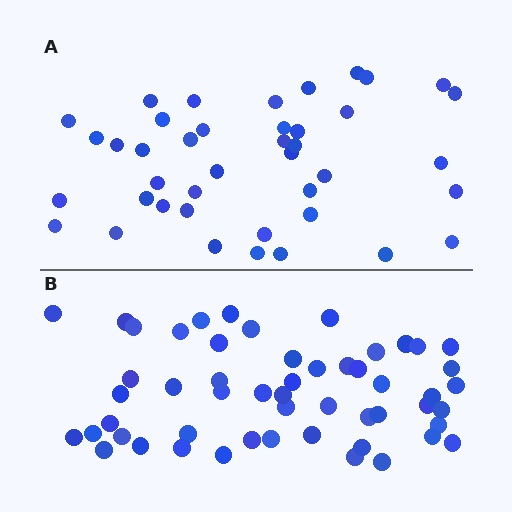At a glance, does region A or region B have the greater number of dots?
Region B (the bottom region) has more dots.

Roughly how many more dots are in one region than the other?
Region B has roughly 12 or so more dots than region A.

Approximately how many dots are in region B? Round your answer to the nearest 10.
About 50 dots. (The exact count is 53, which rounds to 50.)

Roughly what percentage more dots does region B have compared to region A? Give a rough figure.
About 30% more.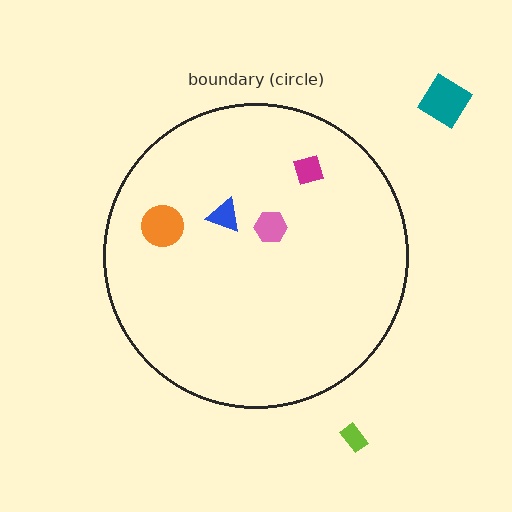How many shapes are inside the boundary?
4 inside, 2 outside.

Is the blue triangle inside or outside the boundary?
Inside.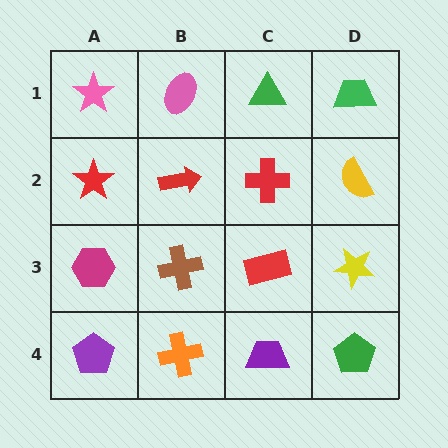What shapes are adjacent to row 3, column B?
A red arrow (row 2, column B), an orange cross (row 4, column B), a magenta hexagon (row 3, column A), a red rectangle (row 3, column C).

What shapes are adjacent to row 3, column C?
A red cross (row 2, column C), a purple trapezoid (row 4, column C), a brown cross (row 3, column B), a yellow star (row 3, column D).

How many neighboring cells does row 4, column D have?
2.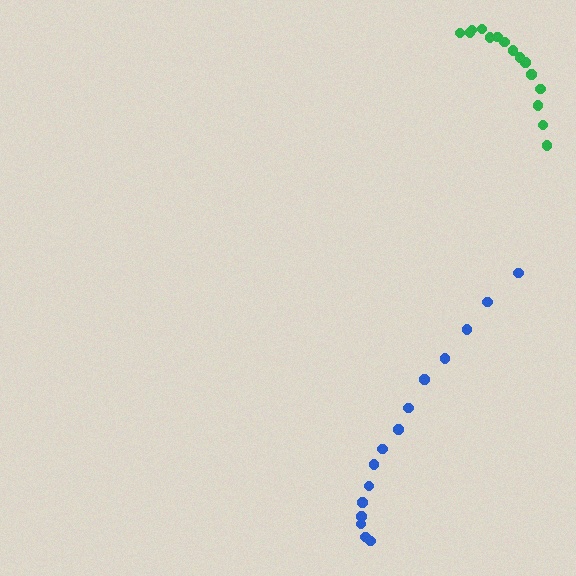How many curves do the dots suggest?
There are 2 distinct paths.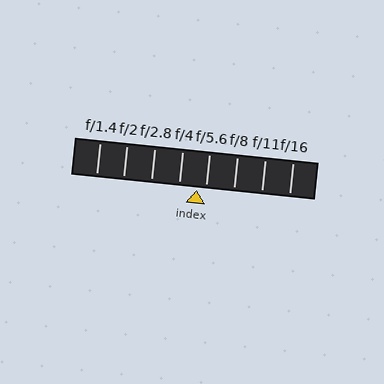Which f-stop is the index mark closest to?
The index mark is closest to f/5.6.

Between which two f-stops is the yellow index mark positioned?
The index mark is between f/4 and f/5.6.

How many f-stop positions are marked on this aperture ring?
There are 8 f-stop positions marked.